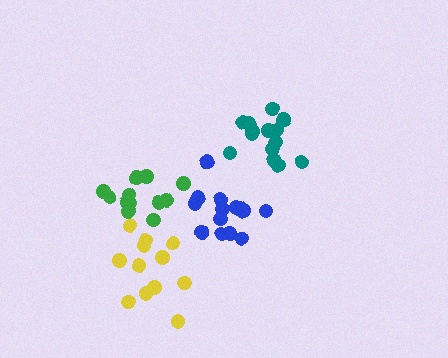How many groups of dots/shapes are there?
There are 4 groups.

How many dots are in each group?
Group 1: 14 dots, Group 2: 12 dots, Group 3: 15 dots, Group 4: 12 dots (53 total).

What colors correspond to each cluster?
The clusters are colored: teal, yellow, blue, green.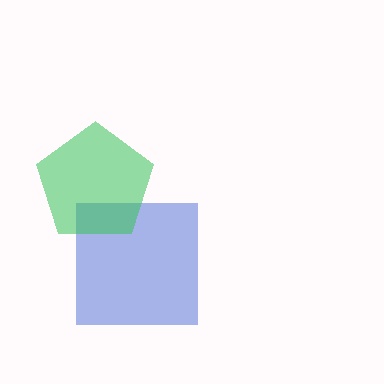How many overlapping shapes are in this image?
There are 2 overlapping shapes in the image.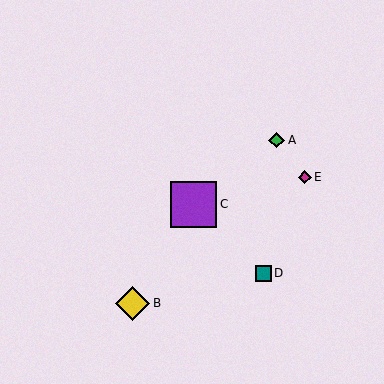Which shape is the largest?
The purple square (labeled C) is the largest.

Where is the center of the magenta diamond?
The center of the magenta diamond is at (305, 177).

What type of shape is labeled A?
Shape A is a green diamond.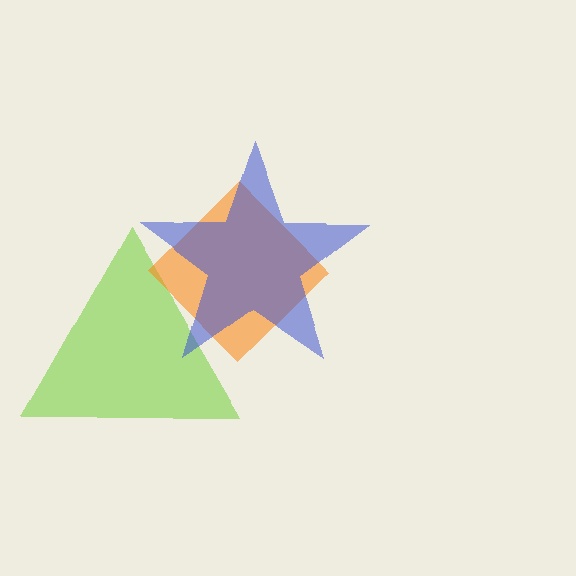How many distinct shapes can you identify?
There are 3 distinct shapes: a lime triangle, an orange diamond, a blue star.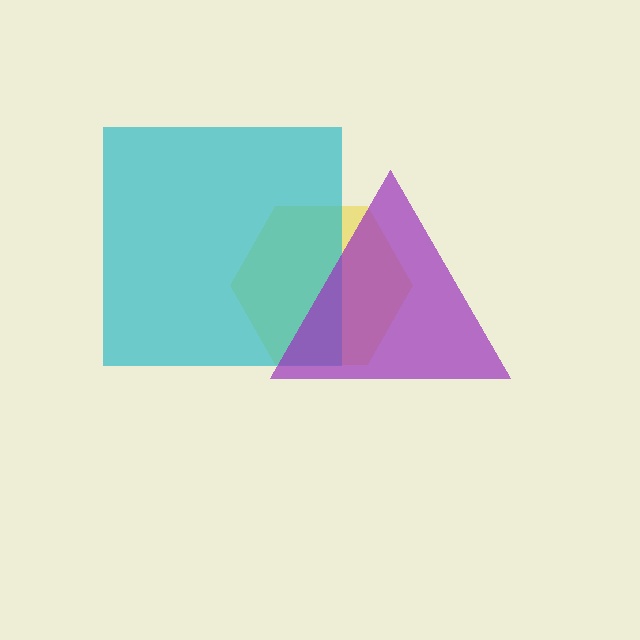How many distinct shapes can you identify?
There are 3 distinct shapes: a yellow hexagon, a cyan square, a purple triangle.